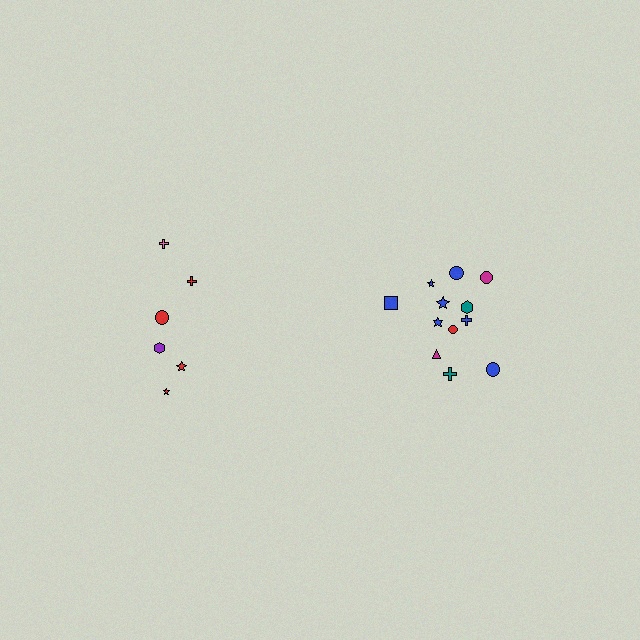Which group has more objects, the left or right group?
The right group.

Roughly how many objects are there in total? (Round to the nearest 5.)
Roughly 20 objects in total.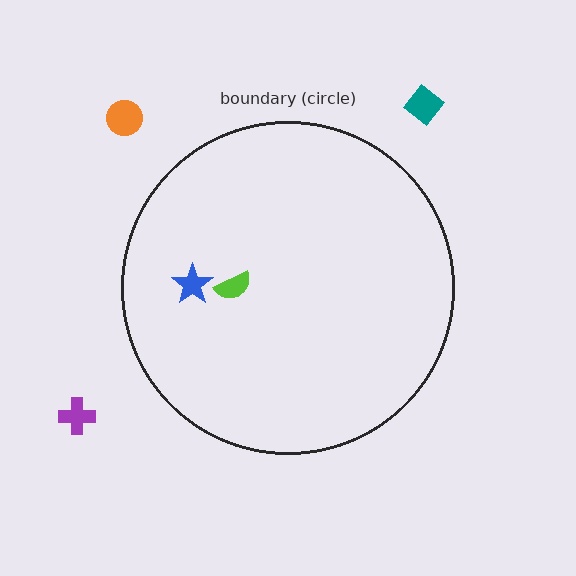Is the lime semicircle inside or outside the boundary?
Inside.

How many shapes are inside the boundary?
2 inside, 3 outside.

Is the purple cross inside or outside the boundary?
Outside.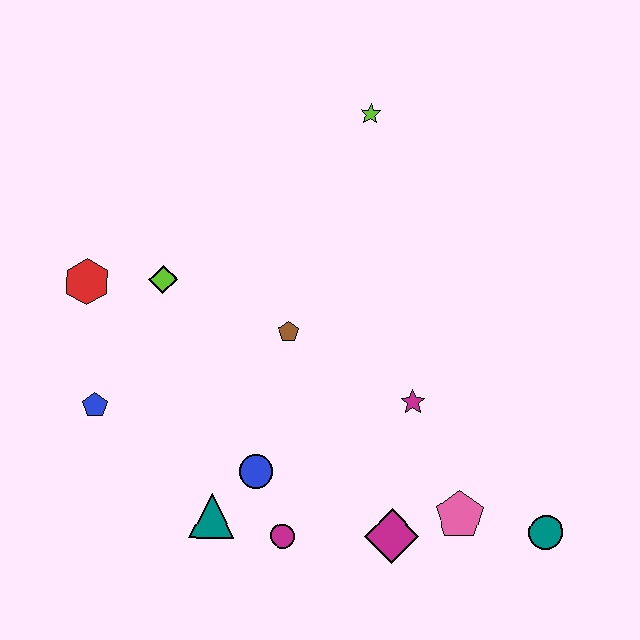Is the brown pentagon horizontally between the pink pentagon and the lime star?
No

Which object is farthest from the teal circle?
The red hexagon is farthest from the teal circle.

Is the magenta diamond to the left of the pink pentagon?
Yes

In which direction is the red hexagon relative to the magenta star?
The red hexagon is to the left of the magenta star.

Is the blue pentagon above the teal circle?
Yes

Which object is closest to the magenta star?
The pink pentagon is closest to the magenta star.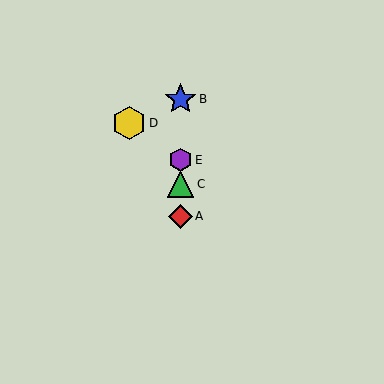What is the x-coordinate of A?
Object A is at x≈181.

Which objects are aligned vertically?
Objects A, B, C, E are aligned vertically.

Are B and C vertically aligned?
Yes, both are at x≈181.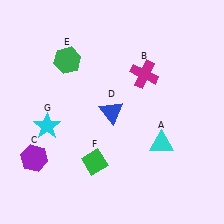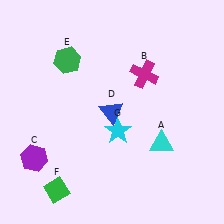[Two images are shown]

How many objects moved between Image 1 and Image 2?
2 objects moved between the two images.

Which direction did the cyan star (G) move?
The cyan star (G) moved right.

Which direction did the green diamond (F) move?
The green diamond (F) moved left.